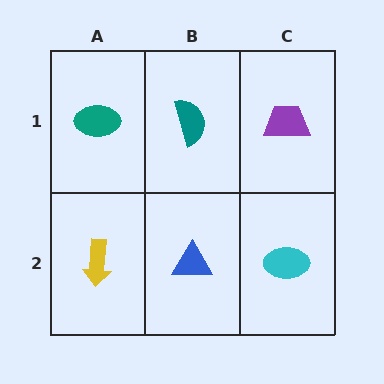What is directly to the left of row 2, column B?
A yellow arrow.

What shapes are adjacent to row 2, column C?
A purple trapezoid (row 1, column C), a blue triangle (row 2, column B).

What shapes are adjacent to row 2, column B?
A teal semicircle (row 1, column B), a yellow arrow (row 2, column A), a cyan ellipse (row 2, column C).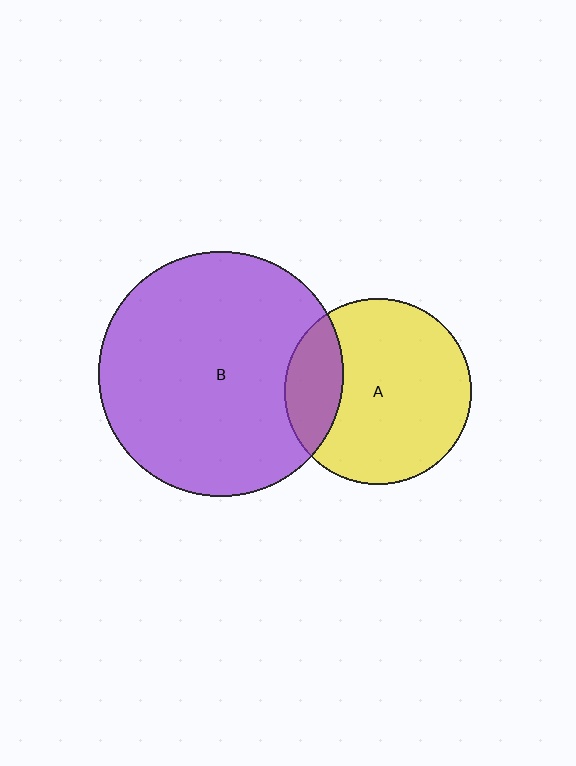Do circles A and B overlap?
Yes.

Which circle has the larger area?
Circle B (purple).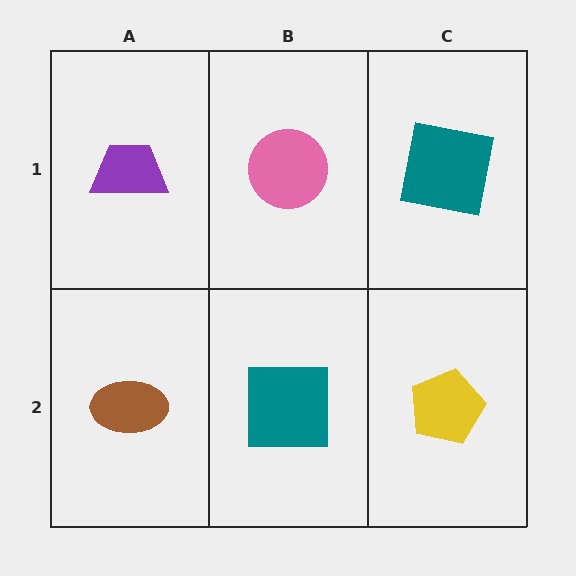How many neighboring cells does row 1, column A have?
2.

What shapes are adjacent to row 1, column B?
A teal square (row 2, column B), a purple trapezoid (row 1, column A), a teal square (row 1, column C).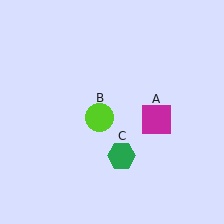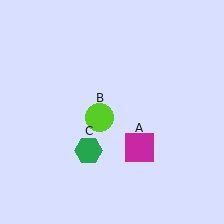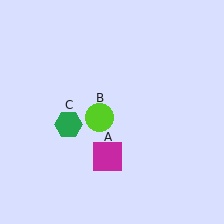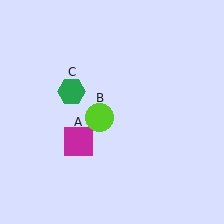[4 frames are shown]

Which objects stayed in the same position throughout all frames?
Lime circle (object B) remained stationary.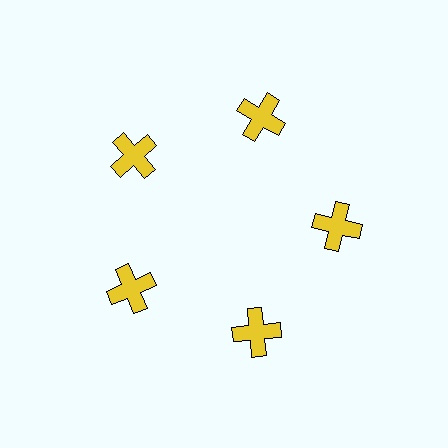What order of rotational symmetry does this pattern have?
This pattern has 5-fold rotational symmetry.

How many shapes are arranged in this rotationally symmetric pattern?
There are 5 shapes, arranged in 5 groups of 1.